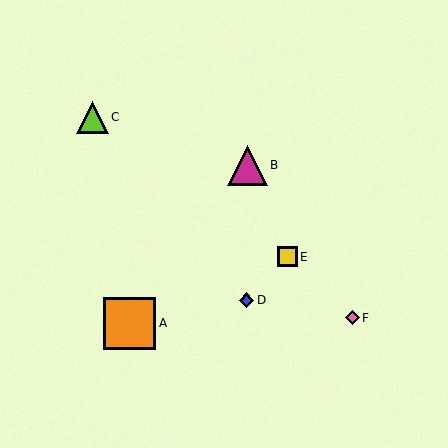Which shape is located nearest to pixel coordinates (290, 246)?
The yellow square (labeled E) at (287, 257) is nearest to that location.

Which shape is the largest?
The orange square (labeled A) is the largest.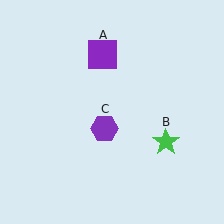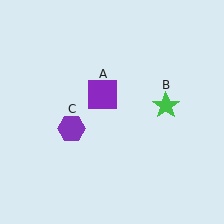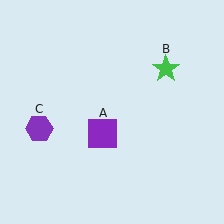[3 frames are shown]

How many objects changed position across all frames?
3 objects changed position: purple square (object A), green star (object B), purple hexagon (object C).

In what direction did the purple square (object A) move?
The purple square (object A) moved down.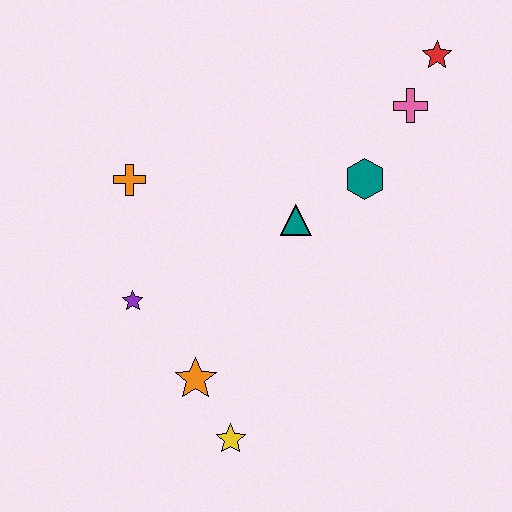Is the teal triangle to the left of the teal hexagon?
Yes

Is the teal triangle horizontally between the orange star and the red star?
Yes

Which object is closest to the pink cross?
The red star is closest to the pink cross.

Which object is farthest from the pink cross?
The yellow star is farthest from the pink cross.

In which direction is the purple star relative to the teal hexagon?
The purple star is to the left of the teal hexagon.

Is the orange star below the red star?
Yes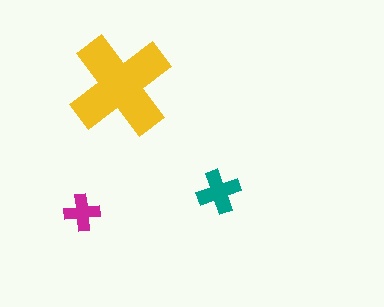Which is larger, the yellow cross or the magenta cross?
The yellow one.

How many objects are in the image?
There are 3 objects in the image.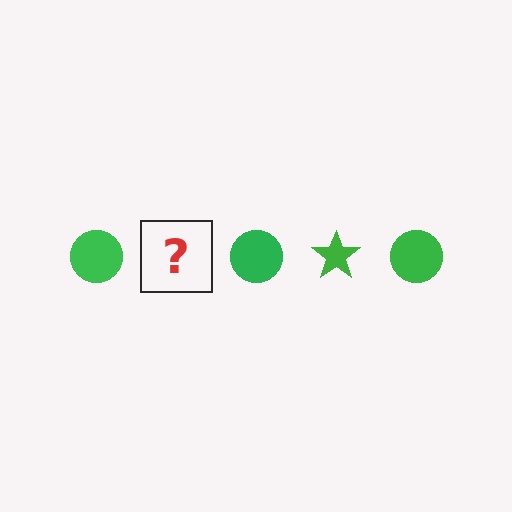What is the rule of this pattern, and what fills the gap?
The rule is that the pattern cycles through circle, star shapes in green. The gap should be filled with a green star.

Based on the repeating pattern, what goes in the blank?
The blank should be a green star.